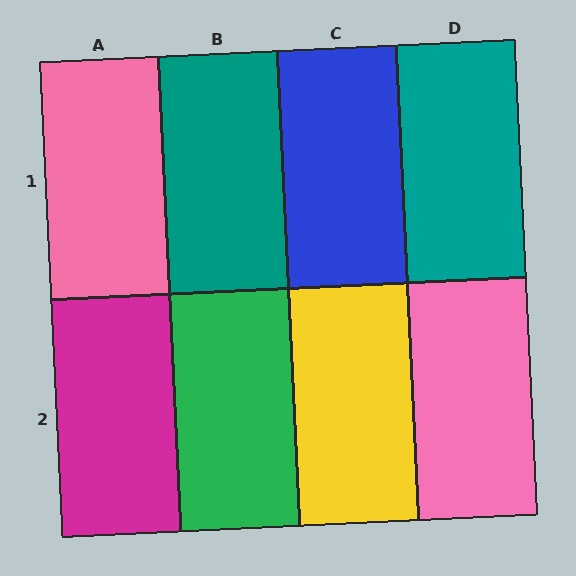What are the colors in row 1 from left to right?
Pink, teal, blue, teal.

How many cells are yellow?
1 cell is yellow.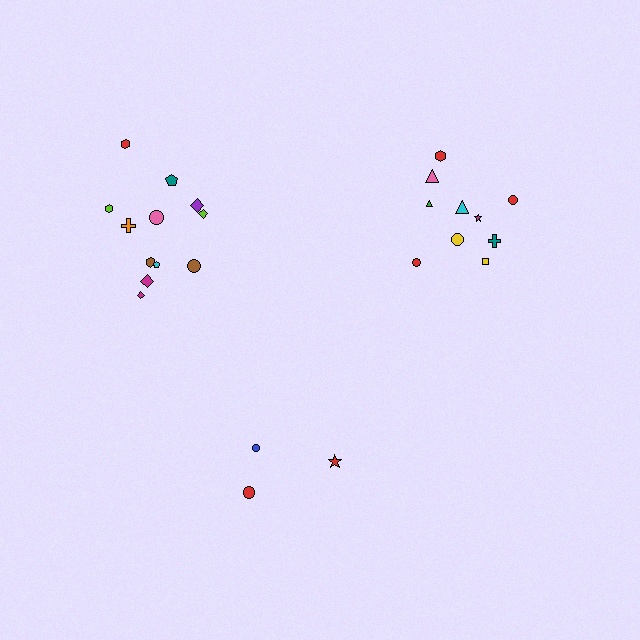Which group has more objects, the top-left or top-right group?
The top-left group.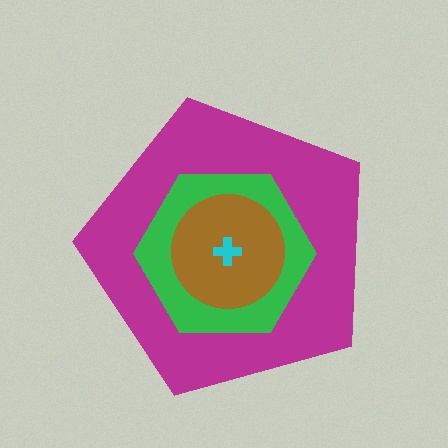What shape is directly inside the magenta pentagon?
The green hexagon.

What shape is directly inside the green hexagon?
The brown circle.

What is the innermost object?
The cyan cross.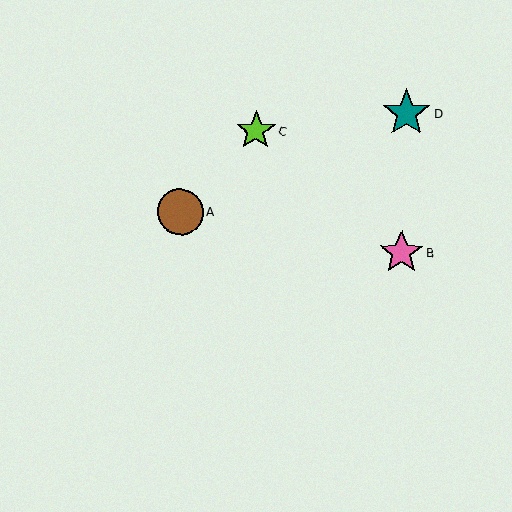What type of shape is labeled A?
Shape A is a brown circle.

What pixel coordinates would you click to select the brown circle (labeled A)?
Click at (180, 212) to select the brown circle A.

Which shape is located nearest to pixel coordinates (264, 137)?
The lime star (labeled C) at (256, 131) is nearest to that location.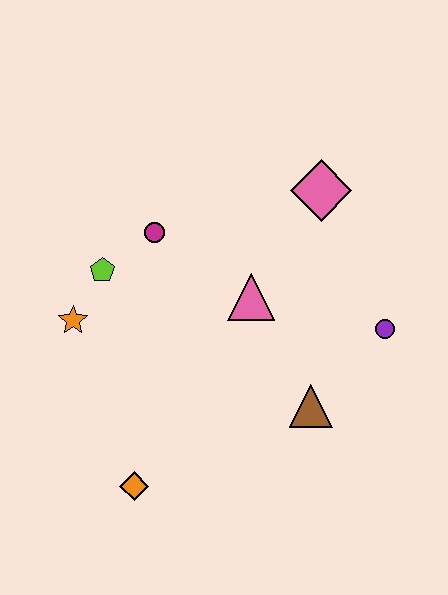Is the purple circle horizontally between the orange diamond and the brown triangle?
No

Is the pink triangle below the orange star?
No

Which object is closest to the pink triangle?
The magenta circle is closest to the pink triangle.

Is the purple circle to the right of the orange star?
Yes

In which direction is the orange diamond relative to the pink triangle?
The orange diamond is below the pink triangle.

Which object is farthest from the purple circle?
The orange star is farthest from the purple circle.